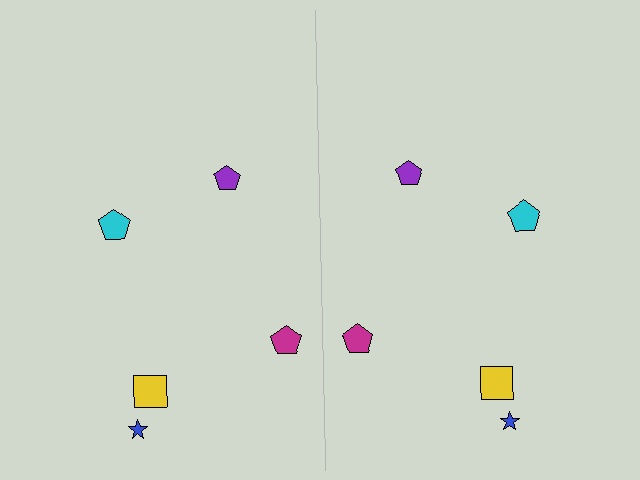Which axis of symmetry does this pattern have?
The pattern has a vertical axis of symmetry running through the center of the image.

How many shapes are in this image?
There are 10 shapes in this image.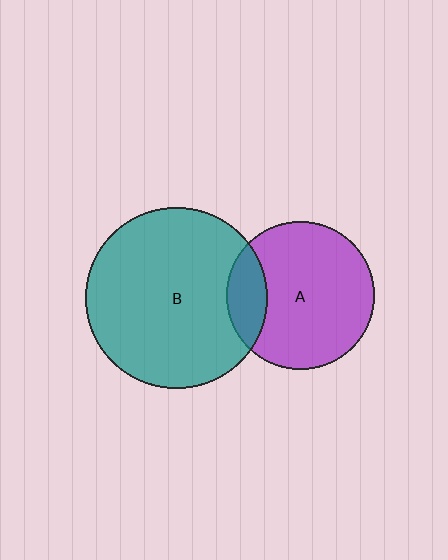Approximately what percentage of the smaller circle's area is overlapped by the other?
Approximately 20%.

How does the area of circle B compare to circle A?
Approximately 1.5 times.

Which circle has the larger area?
Circle B (teal).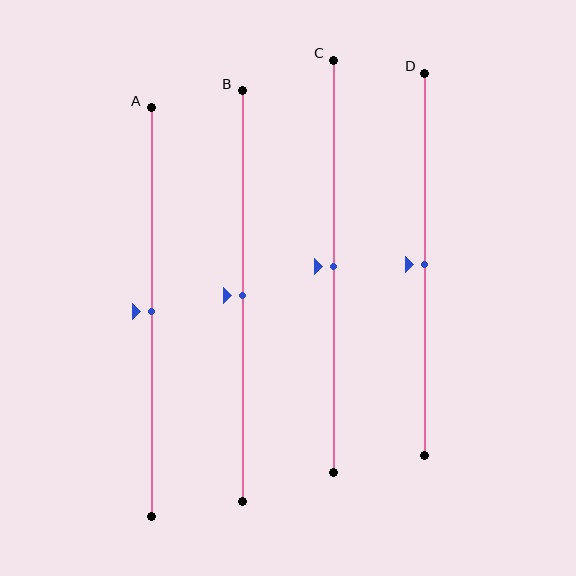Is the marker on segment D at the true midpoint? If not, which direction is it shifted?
Yes, the marker on segment D is at the true midpoint.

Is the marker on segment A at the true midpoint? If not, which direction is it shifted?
Yes, the marker on segment A is at the true midpoint.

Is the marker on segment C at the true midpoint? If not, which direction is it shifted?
Yes, the marker on segment C is at the true midpoint.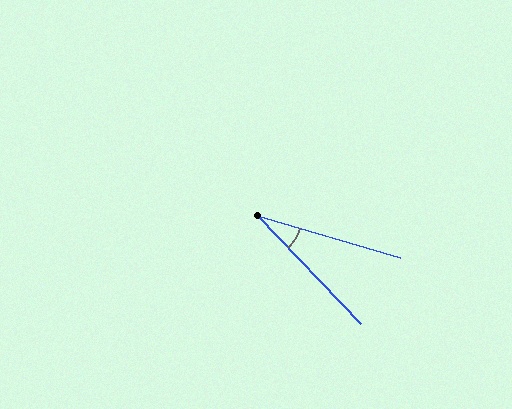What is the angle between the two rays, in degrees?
Approximately 30 degrees.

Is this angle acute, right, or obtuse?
It is acute.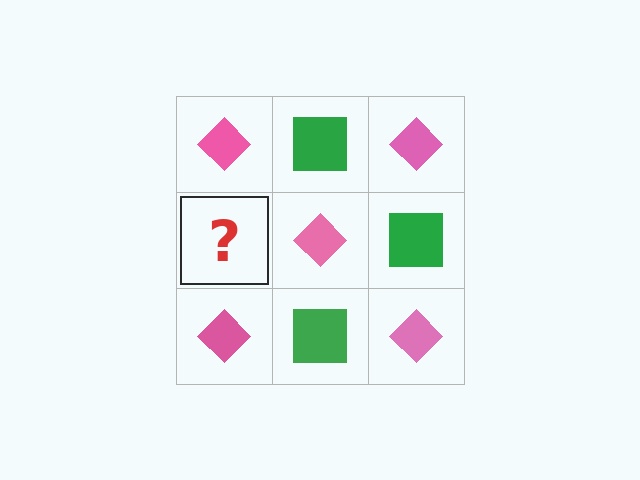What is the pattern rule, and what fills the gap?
The rule is that it alternates pink diamond and green square in a checkerboard pattern. The gap should be filled with a green square.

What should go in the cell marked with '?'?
The missing cell should contain a green square.